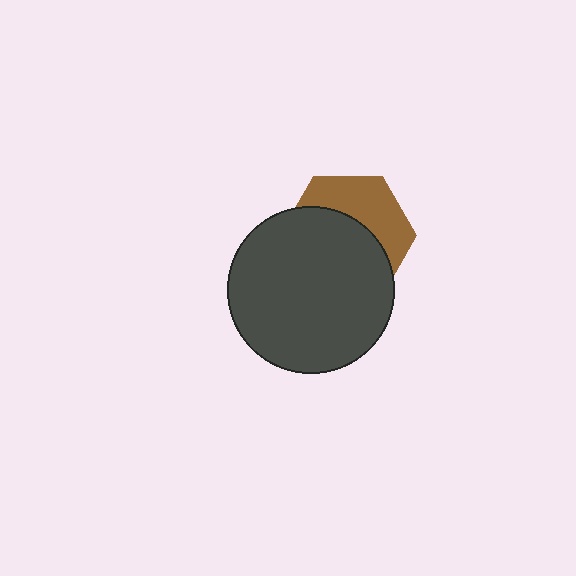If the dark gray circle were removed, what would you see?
You would see the complete brown hexagon.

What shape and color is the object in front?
The object in front is a dark gray circle.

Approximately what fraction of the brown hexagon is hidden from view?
Roughly 60% of the brown hexagon is hidden behind the dark gray circle.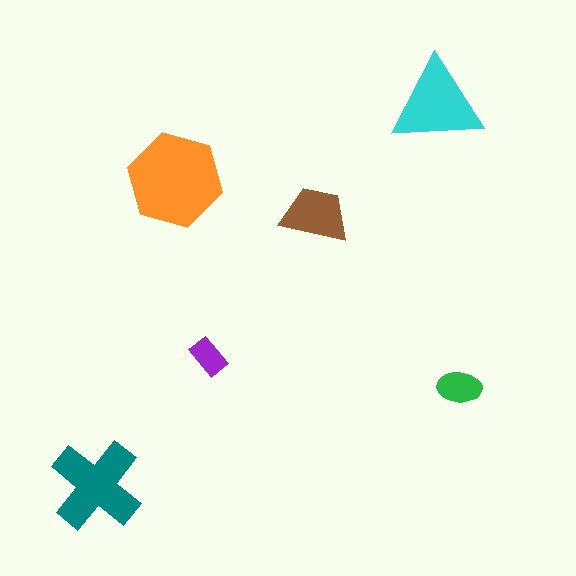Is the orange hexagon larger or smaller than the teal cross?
Larger.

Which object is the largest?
The orange hexagon.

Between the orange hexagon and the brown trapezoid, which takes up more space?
The orange hexagon.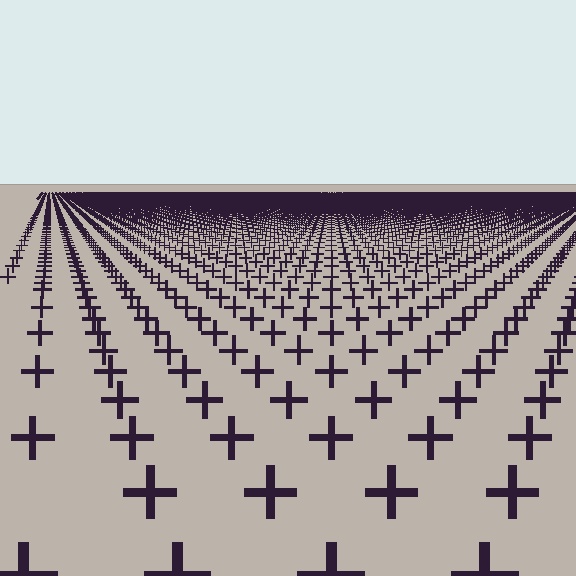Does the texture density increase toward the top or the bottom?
Density increases toward the top.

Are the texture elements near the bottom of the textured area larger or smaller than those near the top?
Larger. Near the bottom, elements are closer to the viewer and appear at a bigger on-screen size.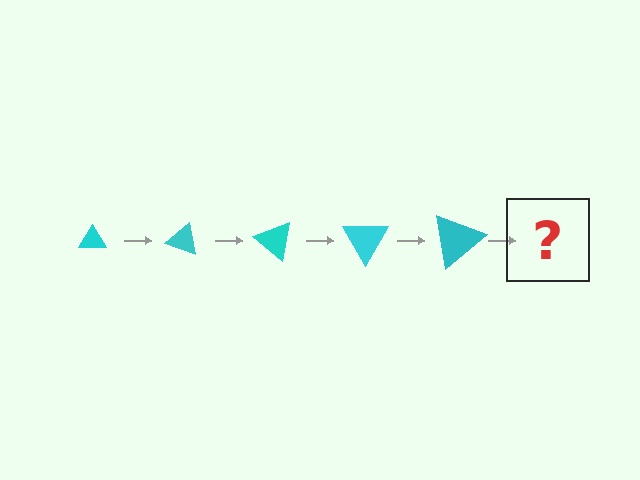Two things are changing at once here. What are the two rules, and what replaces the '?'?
The two rules are that the triangle grows larger each step and it rotates 20 degrees each step. The '?' should be a triangle, larger than the previous one and rotated 100 degrees from the start.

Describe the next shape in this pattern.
It should be a triangle, larger than the previous one and rotated 100 degrees from the start.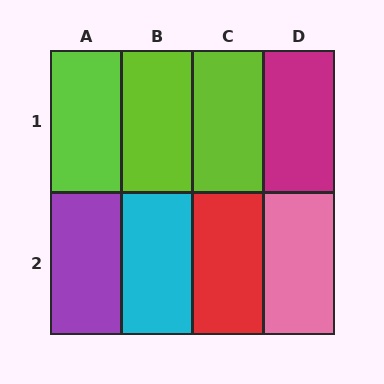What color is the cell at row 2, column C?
Red.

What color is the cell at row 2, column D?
Pink.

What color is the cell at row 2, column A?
Purple.